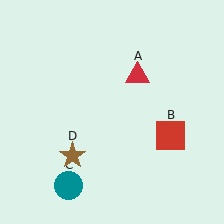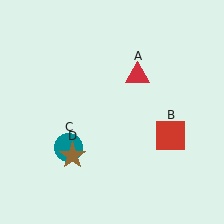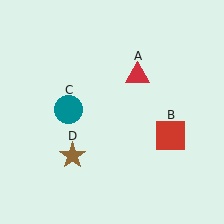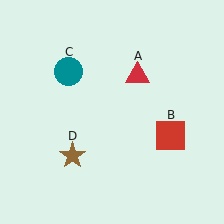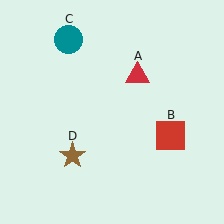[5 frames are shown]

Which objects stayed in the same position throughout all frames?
Red triangle (object A) and red square (object B) and brown star (object D) remained stationary.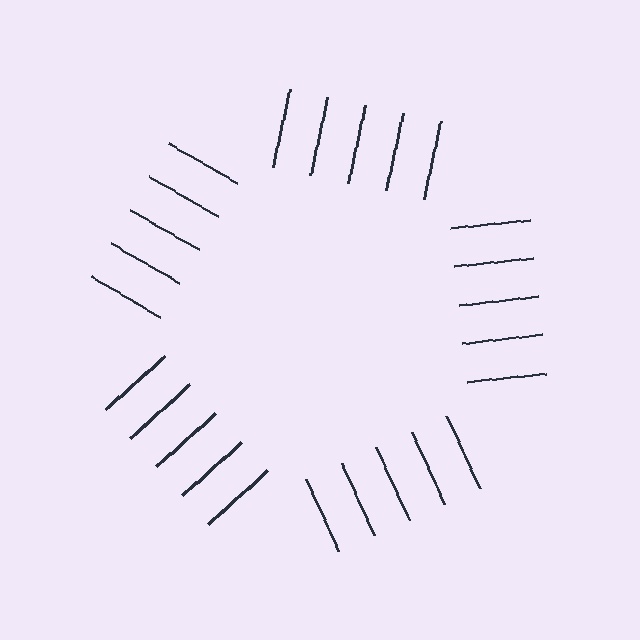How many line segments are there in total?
25 — 5 along each of the 5 edges.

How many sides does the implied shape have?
5 sides — the line-ends trace a pentagon.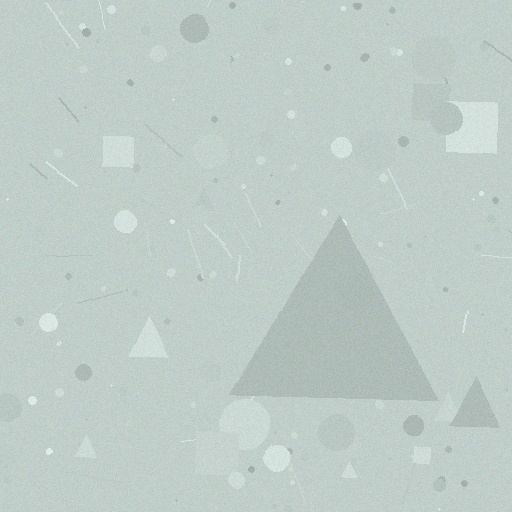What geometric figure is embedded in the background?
A triangle is embedded in the background.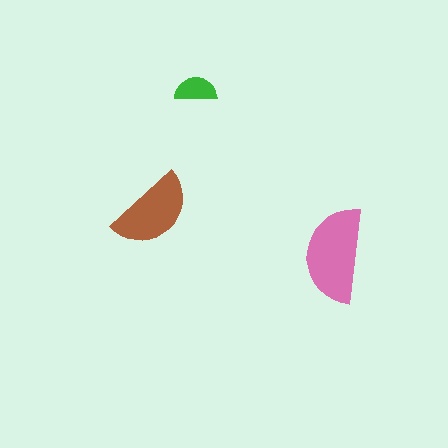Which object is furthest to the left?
The brown semicircle is leftmost.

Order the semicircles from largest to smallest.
the pink one, the brown one, the green one.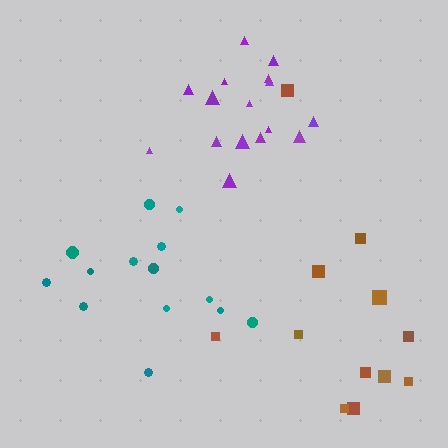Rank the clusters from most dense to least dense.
purple, teal, brown.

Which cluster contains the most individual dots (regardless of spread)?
Purple (16).